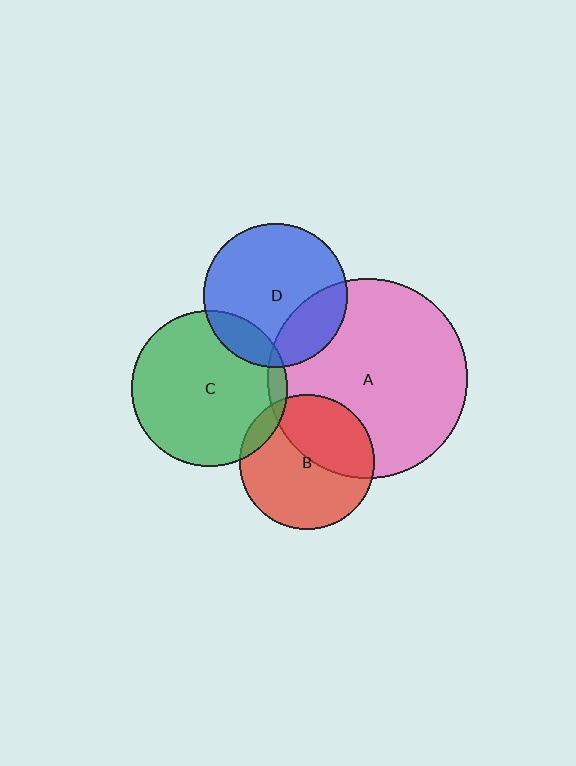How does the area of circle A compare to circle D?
Approximately 1.9 times.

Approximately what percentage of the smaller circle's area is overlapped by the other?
Approximately 10%.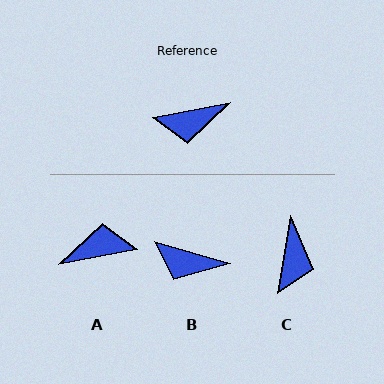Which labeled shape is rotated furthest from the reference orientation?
A, about 180 degrees away.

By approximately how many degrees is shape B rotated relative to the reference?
Approximately 27 degrees clockwise.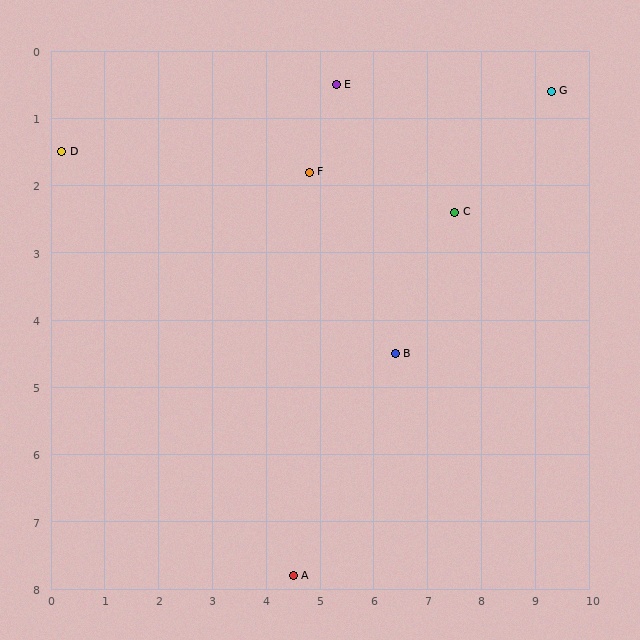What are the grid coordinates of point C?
Point C is at approximately (7.5, 2.4).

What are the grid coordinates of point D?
Point D is at approximately (0.2, 1.5).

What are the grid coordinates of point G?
Point G is at approximately (9.3, 0.6).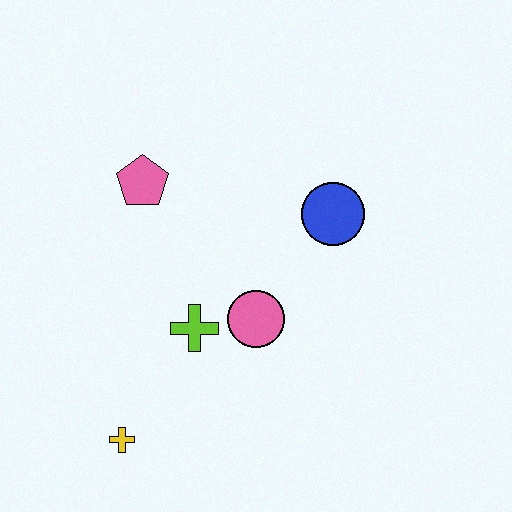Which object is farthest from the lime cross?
The blue circle is farthest from the lime cross.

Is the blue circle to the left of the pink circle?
No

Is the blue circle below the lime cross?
No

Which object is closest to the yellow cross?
The lime cross is closest to the yellow cross.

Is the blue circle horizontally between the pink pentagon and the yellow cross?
No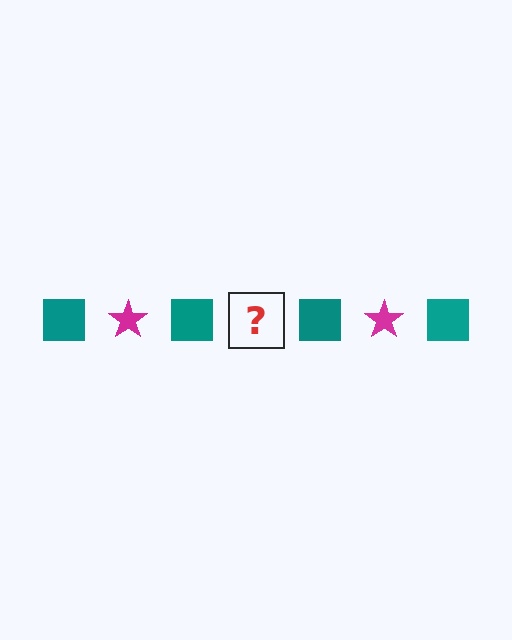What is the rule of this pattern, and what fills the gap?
The rule is that the pattern alternates between teal square and magenta star. The gap should be filled with a magenta star.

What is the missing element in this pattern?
The missing element is a magenta star.